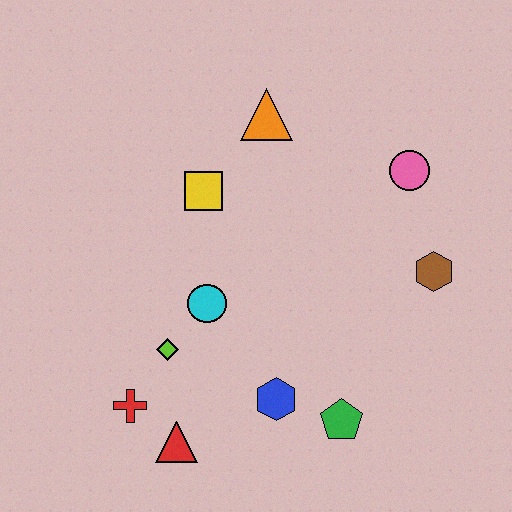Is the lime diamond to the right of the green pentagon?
No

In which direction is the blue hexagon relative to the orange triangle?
The blue hexagon is below the orange triangle.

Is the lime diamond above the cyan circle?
No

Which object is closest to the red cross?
The red triangle is closest to the red cross.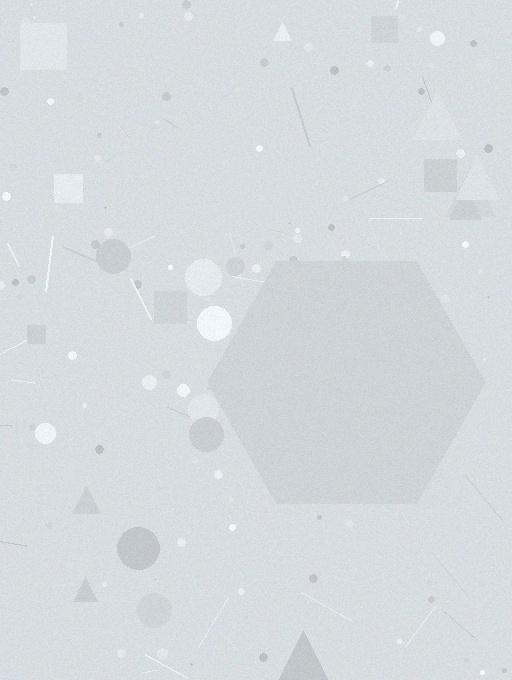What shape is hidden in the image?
A hexagon is hidden in the image.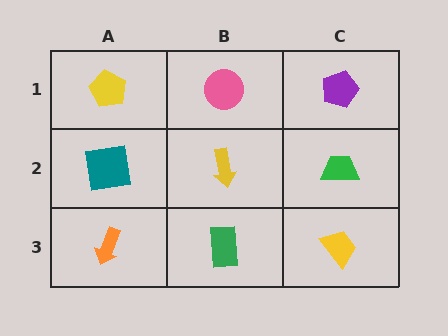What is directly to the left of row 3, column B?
An orange arrow.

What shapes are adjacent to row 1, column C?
A green trapezoid (row 2, column C), a pink circle (row 1, column B).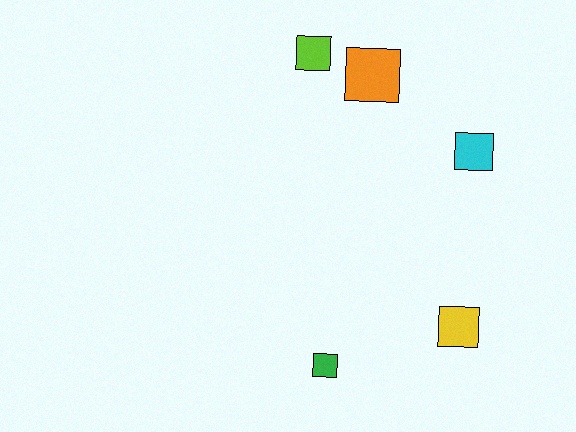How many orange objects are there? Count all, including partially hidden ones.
There is 1 orange object.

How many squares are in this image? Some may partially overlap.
There are 5 squares.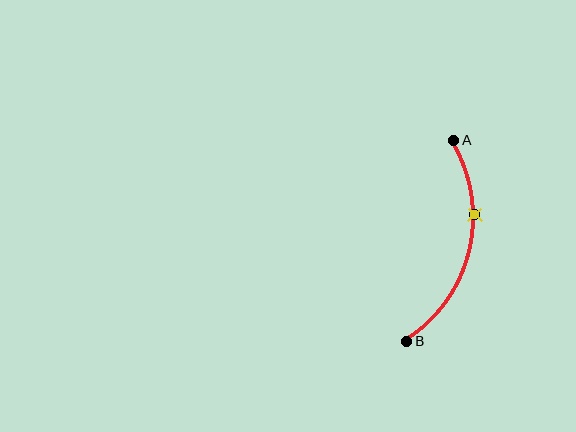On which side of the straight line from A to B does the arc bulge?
The arc bulges to the right of the straight line connecting A and B.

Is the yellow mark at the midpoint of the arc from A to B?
No. The yellow mark lies on the arc but is closer to endpoint A. The arc midpoint would be at the point on the curve equidistant along the arc from both A and B.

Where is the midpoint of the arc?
The arc midpoint is the point on the curve farthest from the straight line joining A and B. It sits to the right of that line.